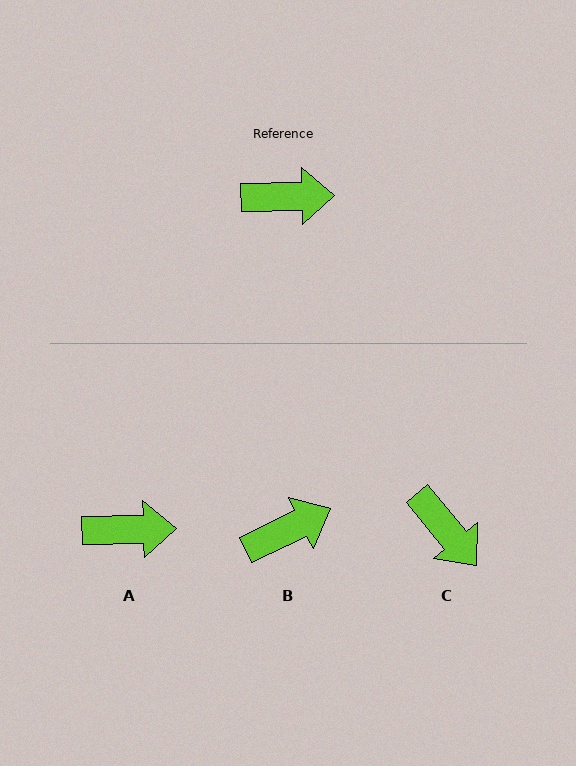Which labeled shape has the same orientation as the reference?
A.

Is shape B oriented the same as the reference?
No, it is off by about 24 degrees.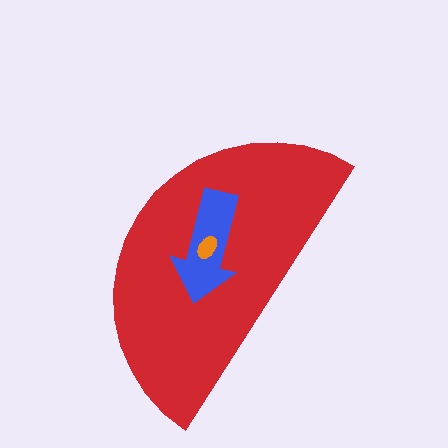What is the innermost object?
The orange ellipse.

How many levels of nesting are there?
3.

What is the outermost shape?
The red semicircle.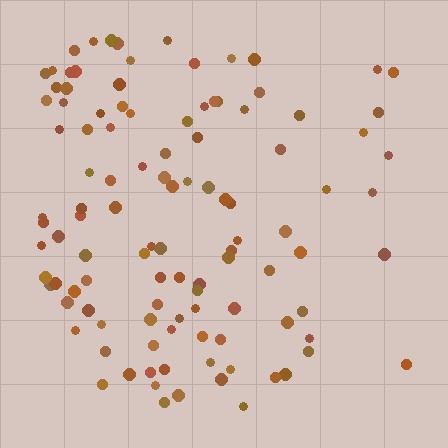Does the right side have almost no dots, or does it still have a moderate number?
Still a moderate number, just noticeably fewer than the left.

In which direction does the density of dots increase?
From right to left, with the left side densest.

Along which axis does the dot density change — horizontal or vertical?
Horizontal.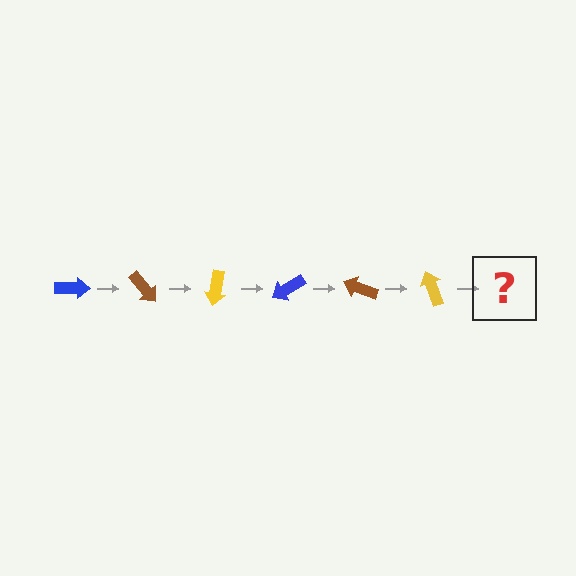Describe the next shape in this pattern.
It should be a blue arrow, rotated 300 degrees from the start.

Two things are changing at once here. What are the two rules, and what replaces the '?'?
The two rules are that it rotates 50 degrees each step and the color cycles through blue, brown, and yellow. The '?' should be a blue arrow, rotated 300 degrees from the start.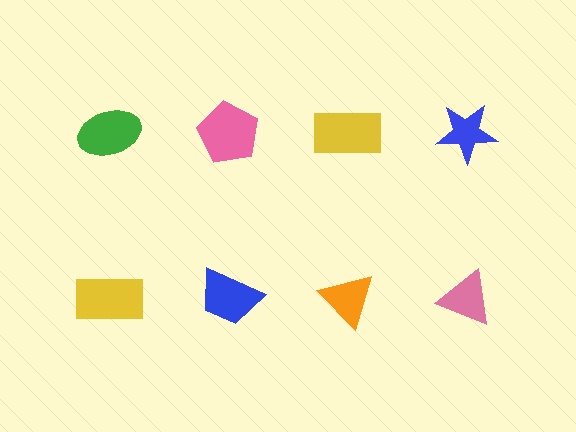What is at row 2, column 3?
An orange triangle.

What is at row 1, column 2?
A pink pentagon.